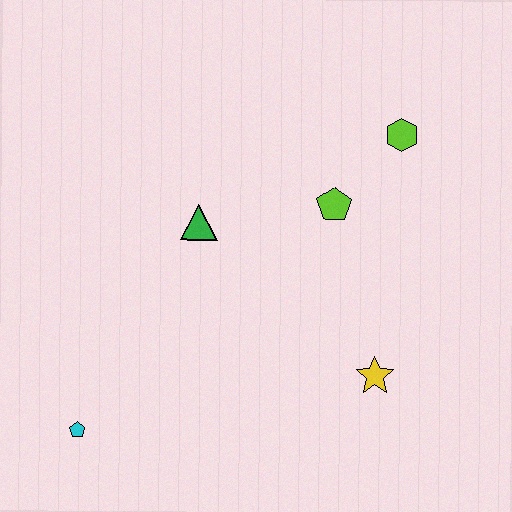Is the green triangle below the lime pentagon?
Yes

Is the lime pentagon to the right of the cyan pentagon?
Yes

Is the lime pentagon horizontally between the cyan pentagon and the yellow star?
Yes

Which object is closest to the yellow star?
The lime pentagon is closest to the yellow star.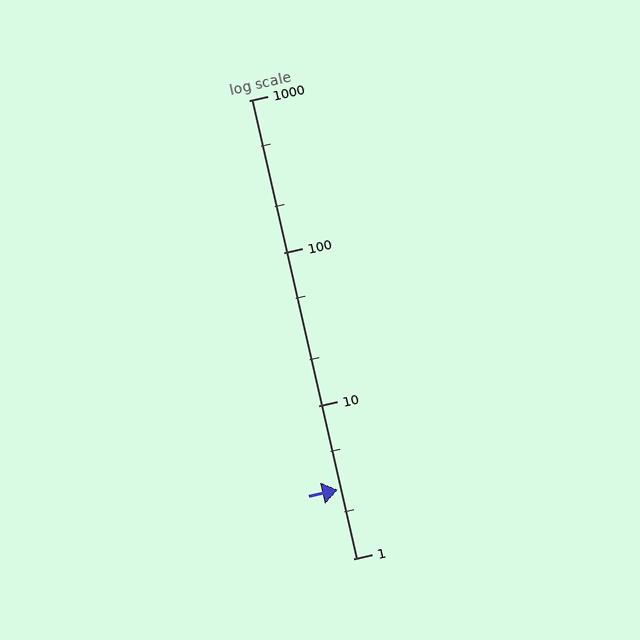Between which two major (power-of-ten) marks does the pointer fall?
The pointer is between 1 and 10.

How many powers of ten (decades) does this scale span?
The scale spans 3 decades, from 1 to 1000.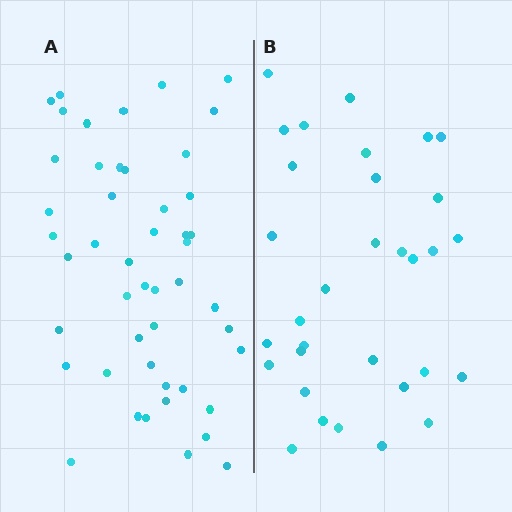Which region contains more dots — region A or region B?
Region A (the left region) has more dots.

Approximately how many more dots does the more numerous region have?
Region A has approximately 15 more dots than region B.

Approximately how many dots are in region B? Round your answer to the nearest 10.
About 30 dots. (The exact count is 32, which rounds to 30.)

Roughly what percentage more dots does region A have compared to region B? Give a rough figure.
About 50% more.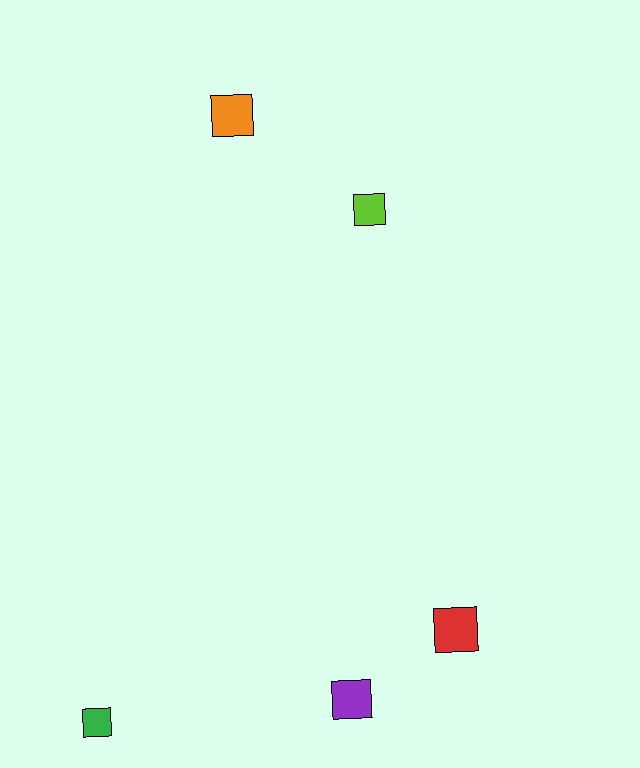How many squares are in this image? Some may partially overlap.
There are 5 squares.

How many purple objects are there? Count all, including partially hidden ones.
There is 1 purple object.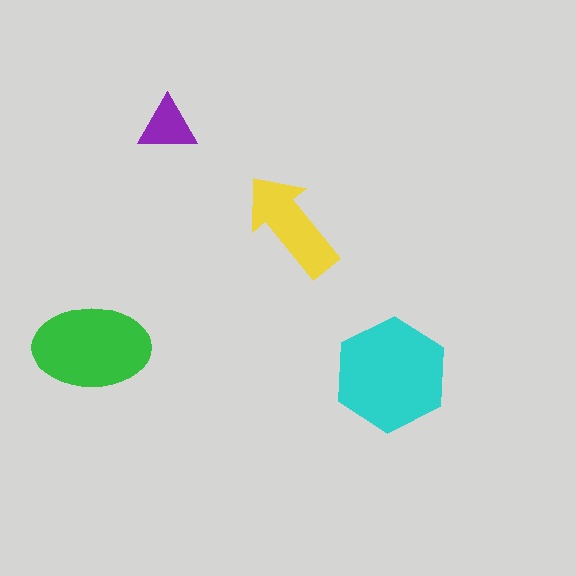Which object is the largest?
The cyan hexagon.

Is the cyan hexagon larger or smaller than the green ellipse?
Larger.